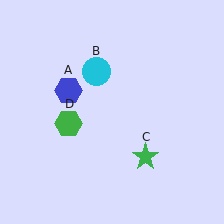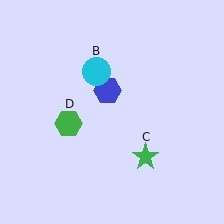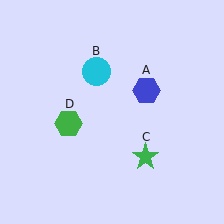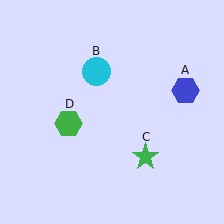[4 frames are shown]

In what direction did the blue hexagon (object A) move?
The blue hexagon (object A) moved right.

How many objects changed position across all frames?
1 object changed position: blue hexagon (object A).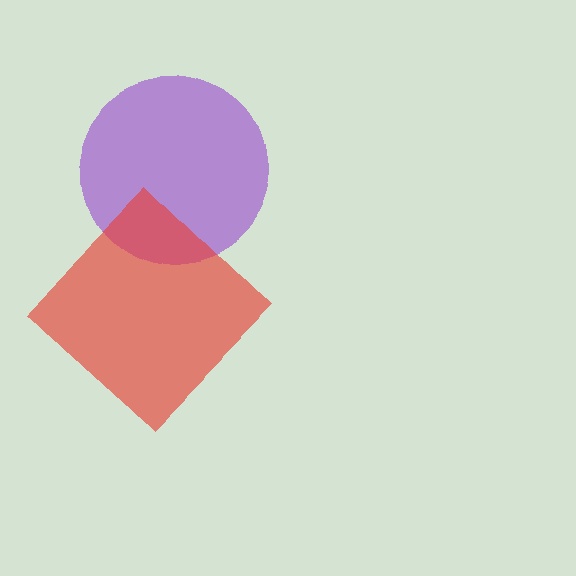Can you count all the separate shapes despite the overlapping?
Yes, there are 2 separate shapes.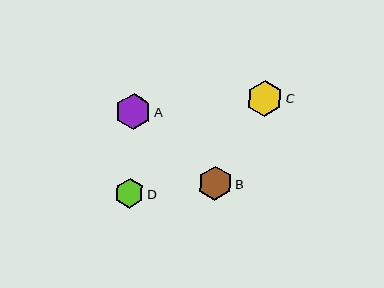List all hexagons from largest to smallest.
From largest to smallest: C, A, B, D.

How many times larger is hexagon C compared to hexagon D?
Hexagon C is approximately 1.2 times the size of hexagon D.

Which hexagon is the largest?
Hexagon C is the largest with a size of approximately 36 pixels.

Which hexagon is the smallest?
Hexagon D is the smallest with a size of approximately 30 pixels.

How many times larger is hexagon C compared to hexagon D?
Hexagon C is approximately 1.2 times the size of hexagon D.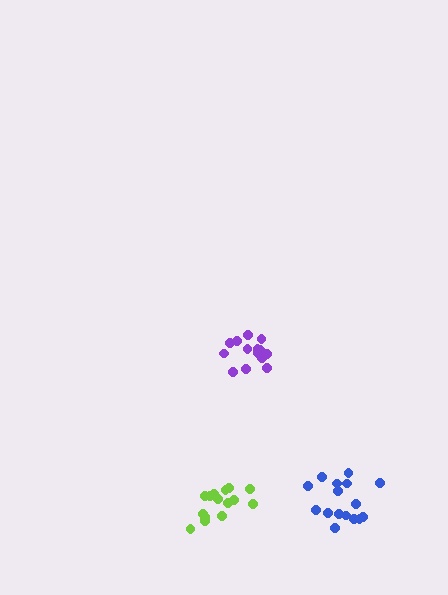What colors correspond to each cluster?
The clusters are colored: purple, blue, lime.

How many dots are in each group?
Group 1: 14 dots, Group 2: 16 dots, Group 3: 16 dots (46 total).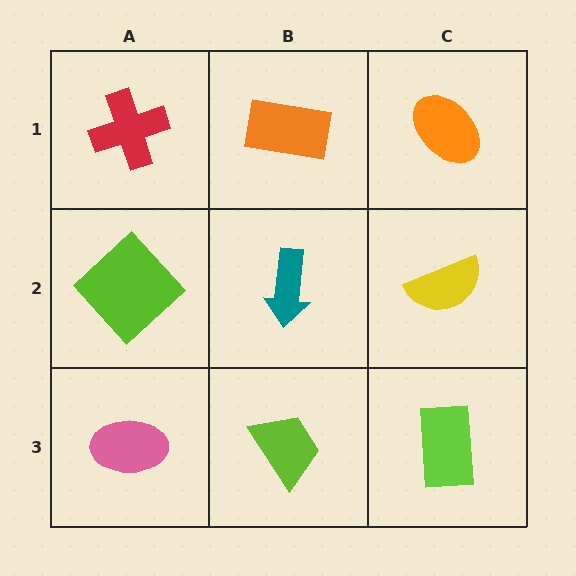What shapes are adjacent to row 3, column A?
A lime diamond (row 2, column A), a lime trapezoid (row 3, column B).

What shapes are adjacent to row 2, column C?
An orange ellipse (row 1, column C), a lime rectangle (row 3, column C), a teal arrow (row 2, column B).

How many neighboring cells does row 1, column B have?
3.